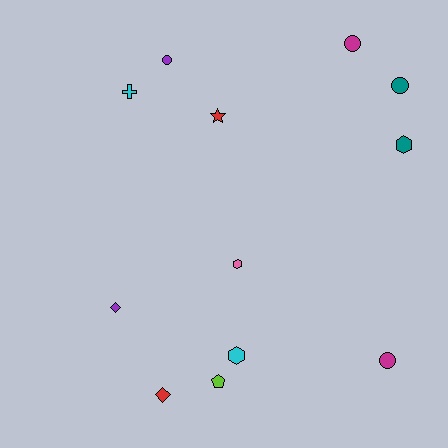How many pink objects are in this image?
There is 1 pink object.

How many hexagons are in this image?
There are 3 hexagons.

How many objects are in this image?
There are 12 objects.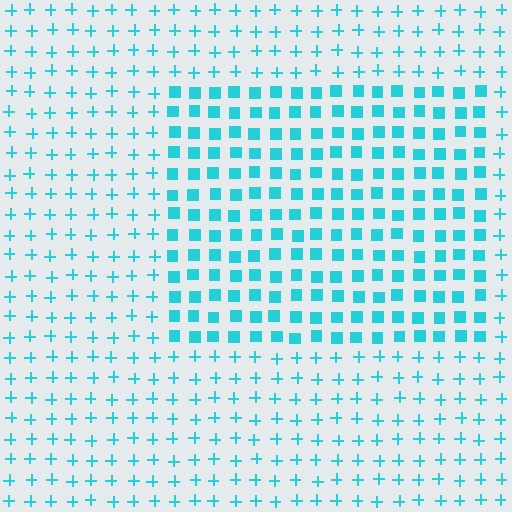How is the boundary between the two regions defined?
The boundary is defined by a change in element shape: squares inside vs. plus signs outside. All elements share the same color and spacing.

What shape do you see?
I see a rectangle.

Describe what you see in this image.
The image is filled with small cyan elements arranged in a uniform grid. A rectangle-shaped region contains squares, while the surrounding area contains plus signs. The boundary is defined purely by the change in element shape.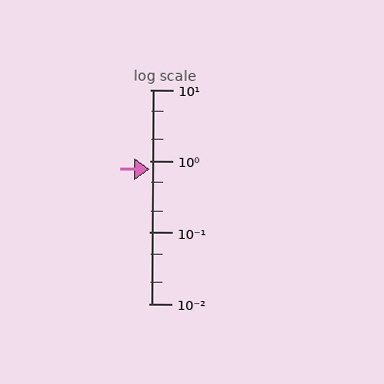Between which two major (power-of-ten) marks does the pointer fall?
The pointer is between 0.1 and 1.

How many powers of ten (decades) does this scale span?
The scale spans 3 decades, from 0.01 to 10.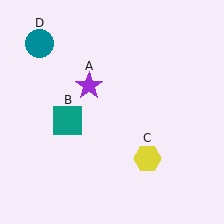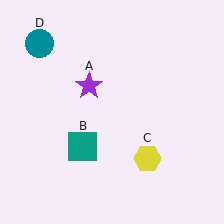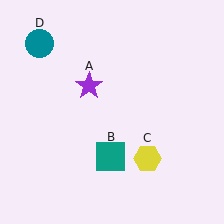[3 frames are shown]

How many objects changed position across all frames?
1 object changed position: teal square (object B).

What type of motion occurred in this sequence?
The teal square (object B) rotated counterclockwise around the center of the scene.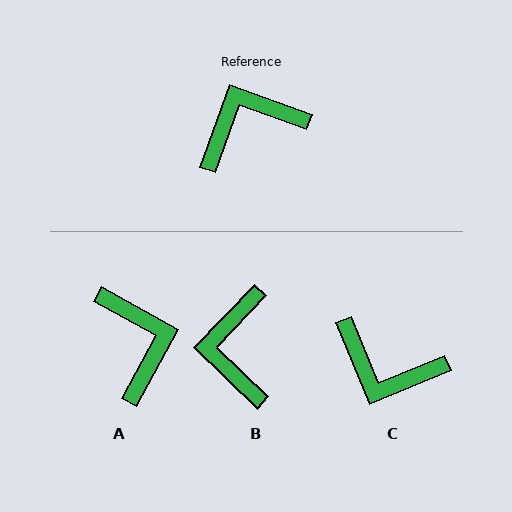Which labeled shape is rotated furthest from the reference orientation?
C, about 132 degrees away.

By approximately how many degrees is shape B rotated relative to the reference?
Approximately 66 degrees counter-clockwise.